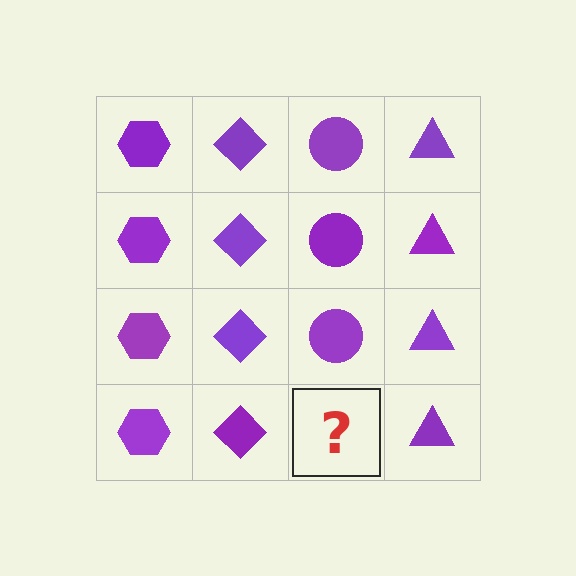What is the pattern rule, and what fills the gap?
The rule is that each column has a consistent shape. The gap should be filled with a purple circle.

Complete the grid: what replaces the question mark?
The question mark should be replaced with a purple circle.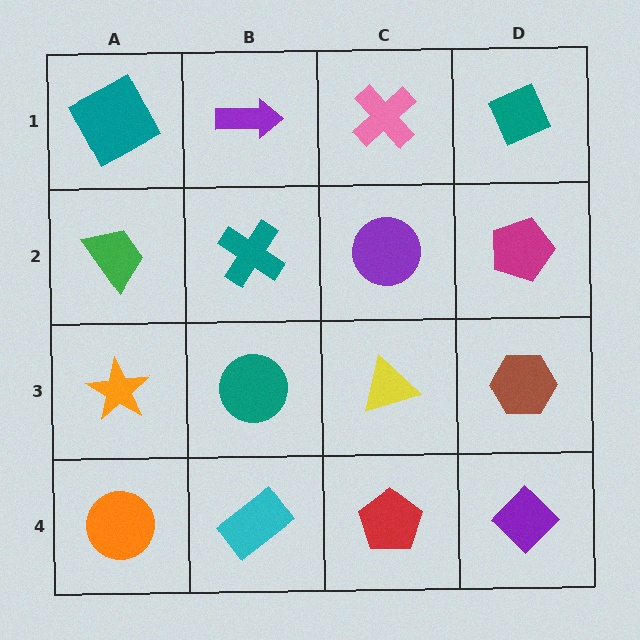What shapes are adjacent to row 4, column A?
An orange star (row 3, column A), a cyan rectangle (row 4, column B).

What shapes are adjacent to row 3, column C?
A purple circle (row 2, column C), a red pentagon (row 4, column C), a teal circle (row 3, column B), a brown hexagon (row 3, column D).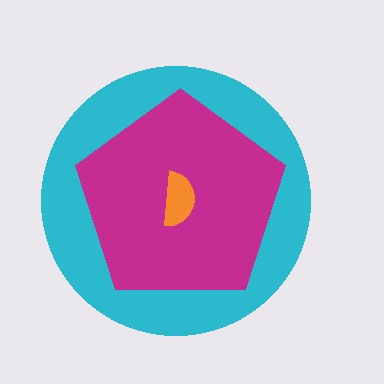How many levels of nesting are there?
3.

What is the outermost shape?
The cyan circle.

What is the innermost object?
The orange semicircle.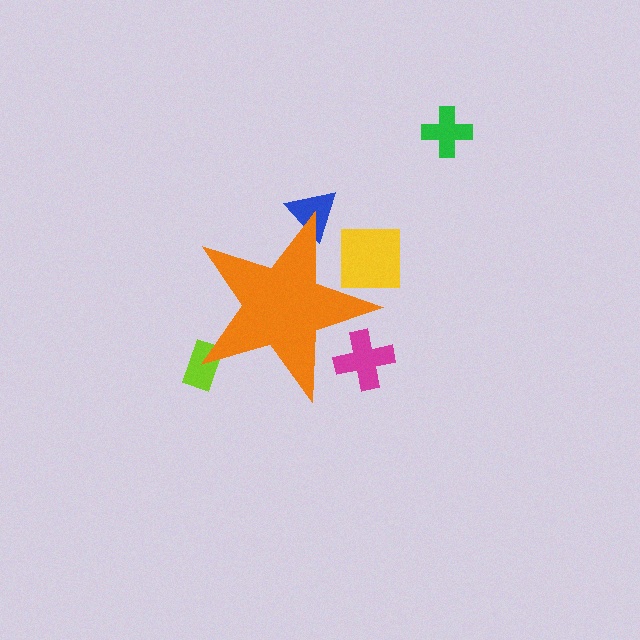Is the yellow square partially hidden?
Yes, the yellow square is partially hidden behind the orange star.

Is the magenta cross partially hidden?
Yes, the magenta cross is partially hidden behind the orange star.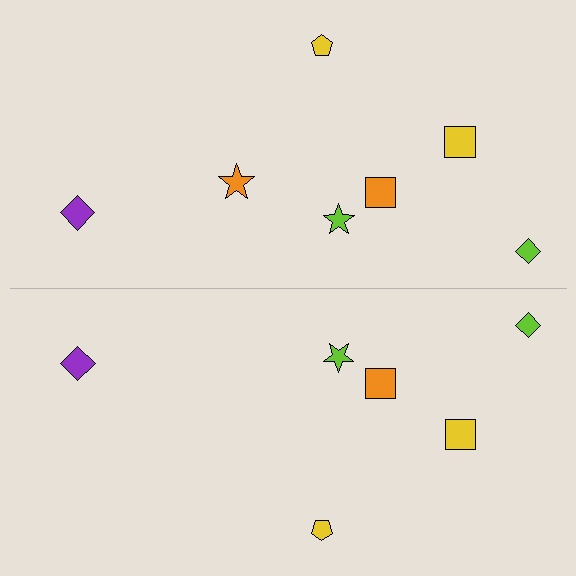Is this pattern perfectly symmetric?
No, the pattern is not perfectly symmetric. A orange star is missing from the bottom side.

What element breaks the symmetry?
A orange star is missing from the bottom side.